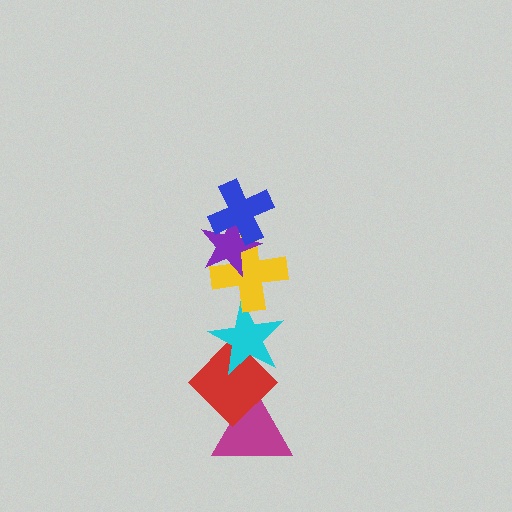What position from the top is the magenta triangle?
The magenta triangle is 6th from the top.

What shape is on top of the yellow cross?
The purple star is on top of the yellow cross.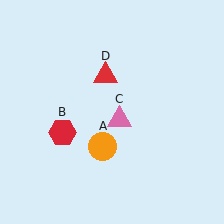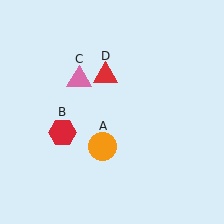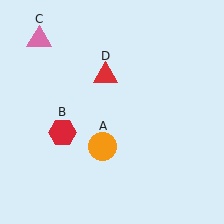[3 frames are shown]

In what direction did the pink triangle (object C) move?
The pink triangle (object C) moved up and to the left.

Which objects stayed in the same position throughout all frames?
Orange circle (object A) and red hexagon (object B) and red triangle (object D) remained stationary.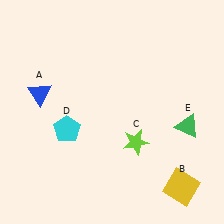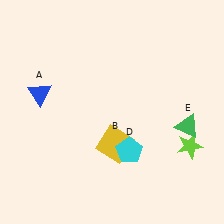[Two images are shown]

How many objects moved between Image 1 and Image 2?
3 objects moved between the two images.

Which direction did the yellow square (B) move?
The yellow square (B) moved left.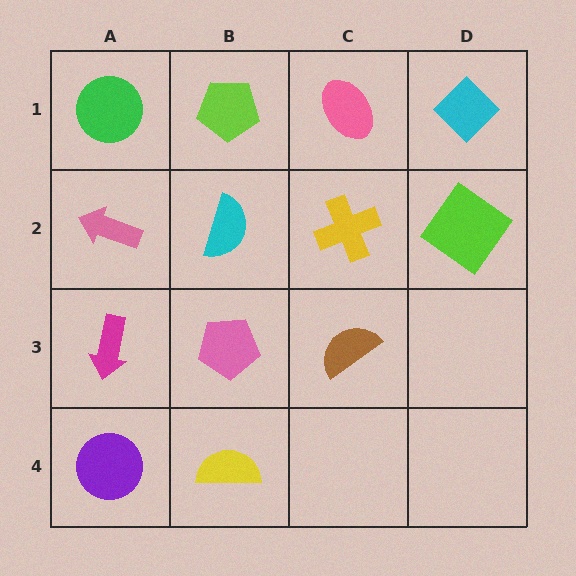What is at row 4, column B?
A yellow semicircle.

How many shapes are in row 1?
4 shapes.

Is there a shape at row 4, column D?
No, that cell is empty.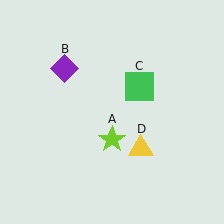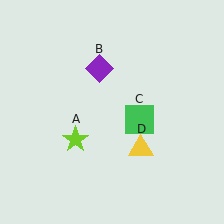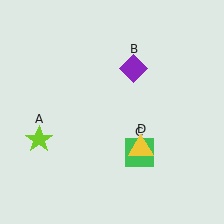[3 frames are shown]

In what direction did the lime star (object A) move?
The lime star (object A) moved left.